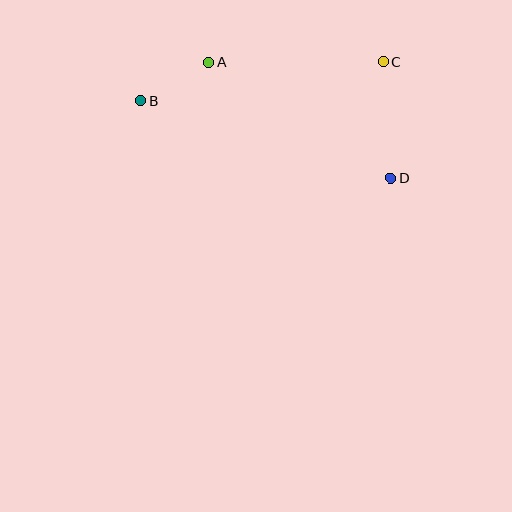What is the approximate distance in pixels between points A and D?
The distance between A and D is approximately 216 pixels.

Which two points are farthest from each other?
Points B and D are farthest from each other.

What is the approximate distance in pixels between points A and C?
The distance between A and C is approximately 175 pixels.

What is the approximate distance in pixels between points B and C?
The distance between B and C is approximately 246 pixels.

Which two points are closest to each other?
Points A and B are closest to each other.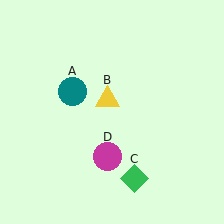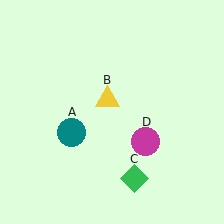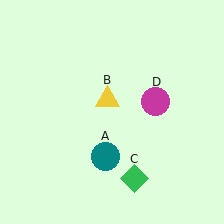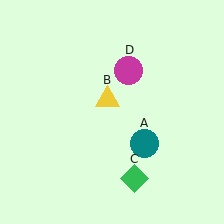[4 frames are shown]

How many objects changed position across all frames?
2 objects changed position: teal circle (object A), magenta circle (object D).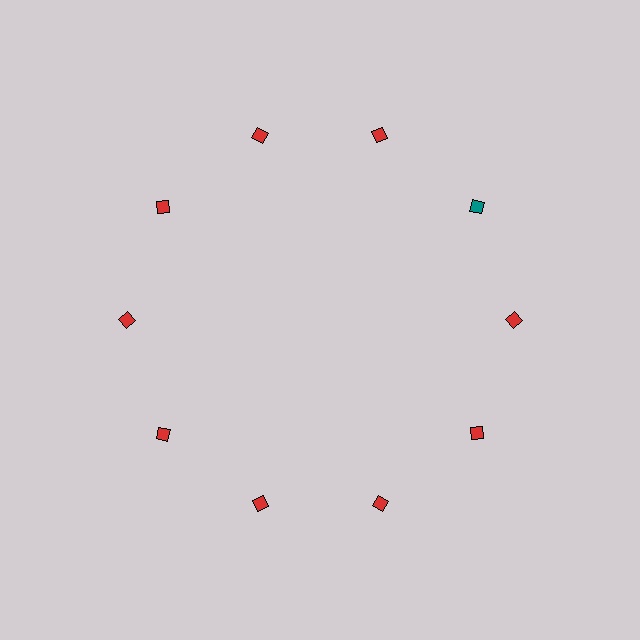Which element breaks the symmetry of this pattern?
The teal diamond at roughly the 2 o'clock position breaks the symmetry. All other shapes are red diamonds.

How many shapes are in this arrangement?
There are 10 shapes arranged in a ring pattern.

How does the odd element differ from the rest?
It has a different color: teal instead of red.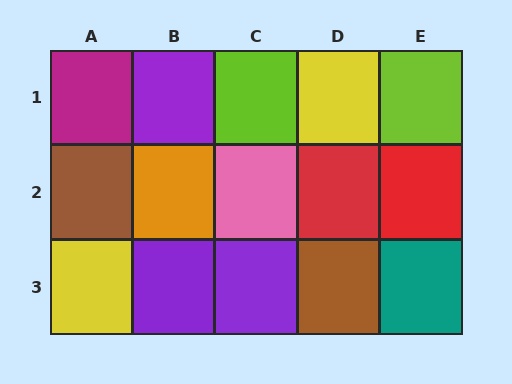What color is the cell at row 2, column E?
Red.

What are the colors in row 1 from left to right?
Magenta, purple, lime, yellow, lime.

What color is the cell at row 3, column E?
Teal.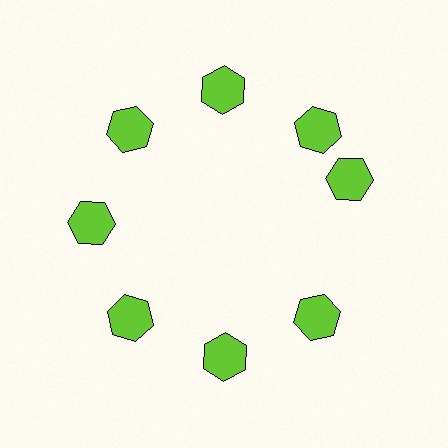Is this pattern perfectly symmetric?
No. The 8 lime hexagons are arranged in a ring, but one element near the 3 o'clock position is rotated out of alignment along the ring, breaking the 8-fold rotational symmetry.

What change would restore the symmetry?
The symmetry would be restored by rotating it back into even spacing with its neighbors so that all 8 hexagons sit at equal angles and equal distance from the center.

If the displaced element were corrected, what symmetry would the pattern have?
It would have 8-fold rotational symmetry — the pattern would map onto itself every 45 degrees.